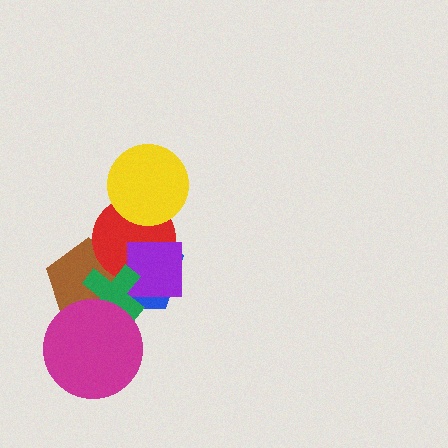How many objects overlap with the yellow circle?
1 object overlaps with the yellow circle.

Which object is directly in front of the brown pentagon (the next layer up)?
The red circle is directly in front of the brown pentagon.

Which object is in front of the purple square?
The green cross is in front of the purple square.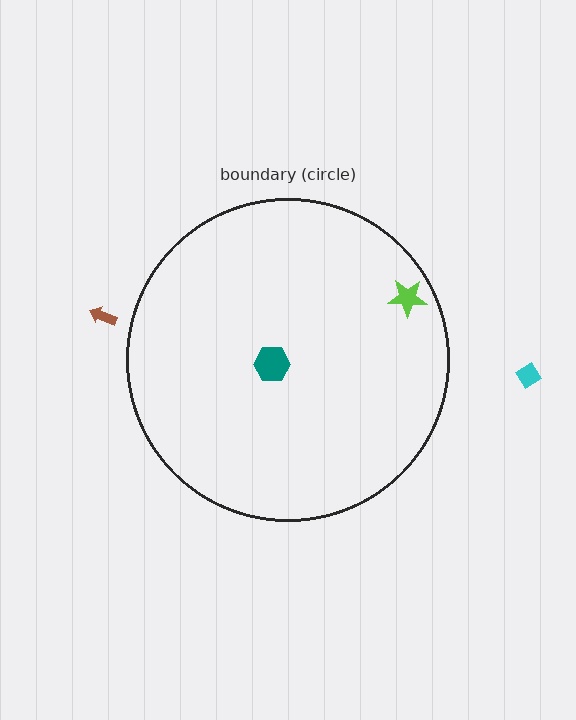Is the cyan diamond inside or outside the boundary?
Outside.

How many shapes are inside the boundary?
2 inside, 2 outside.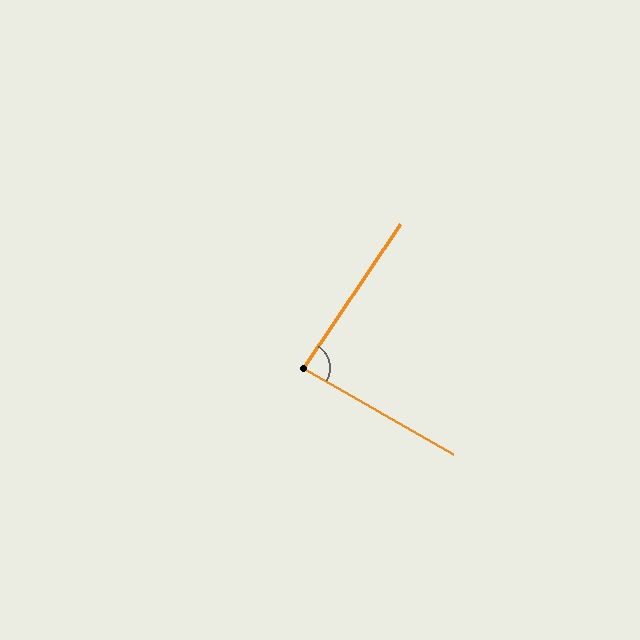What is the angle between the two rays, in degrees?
Approximately 86 degrees.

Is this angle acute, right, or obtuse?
It is approximately a right angle.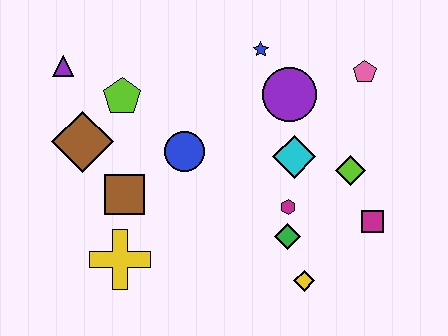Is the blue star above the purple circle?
Yes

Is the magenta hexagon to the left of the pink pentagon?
Yes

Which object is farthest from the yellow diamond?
The purple triangle is farthest from the yellow diamond.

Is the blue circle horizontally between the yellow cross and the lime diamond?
Yes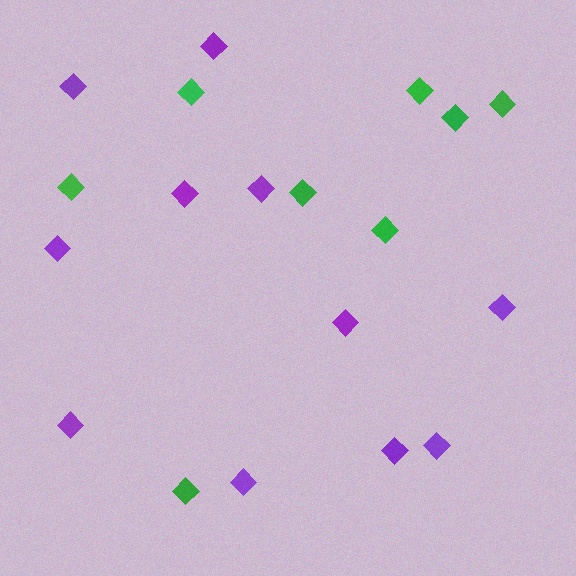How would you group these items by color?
There are 2 groups: one group of purple diamonds (11) and one group of green diamonds (8).